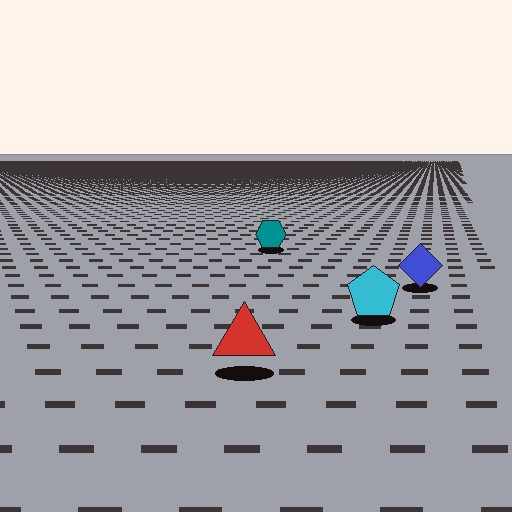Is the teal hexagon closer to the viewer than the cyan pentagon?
No. The cyan pentagon is closer — you can tell from the texture gradient: the ground texture is coarser near it.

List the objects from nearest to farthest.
From nearest to farthest: the red triangle, the cyan pentagon, the blue diamond, the teal hexagon.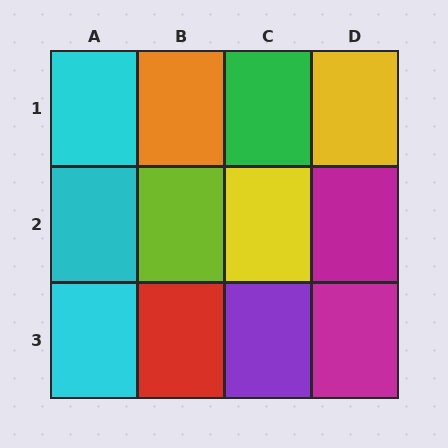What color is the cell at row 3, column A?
Cyan.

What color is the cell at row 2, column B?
Lime.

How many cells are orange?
1 cell is orange.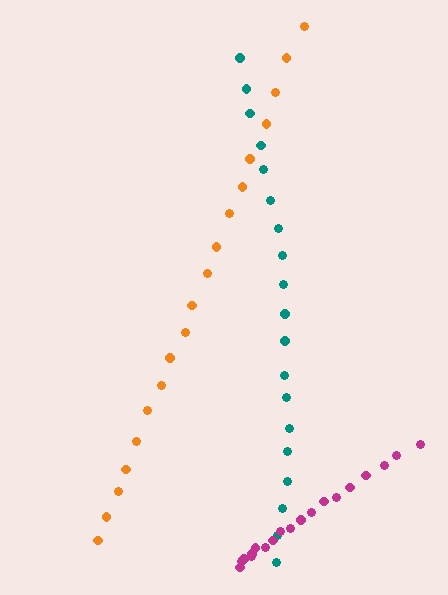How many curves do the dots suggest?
There are 3 distinct paths.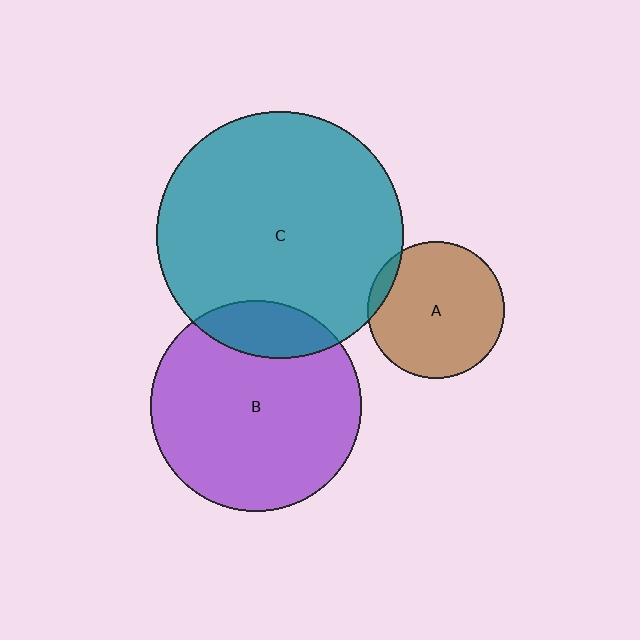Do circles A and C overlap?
Yes.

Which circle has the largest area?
Circle C (teal).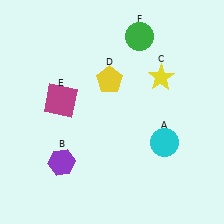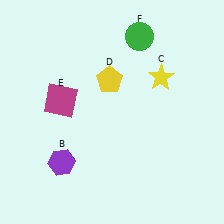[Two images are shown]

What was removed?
The cyan circle (A) was removed in Image 2.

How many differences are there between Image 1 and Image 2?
There is 1 difference between the two images.